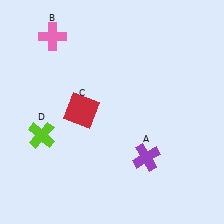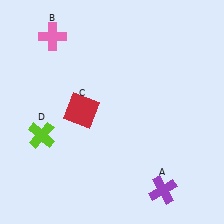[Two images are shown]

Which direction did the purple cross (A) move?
The purple cross (A) moved down.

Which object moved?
The purple cross (A) moved down.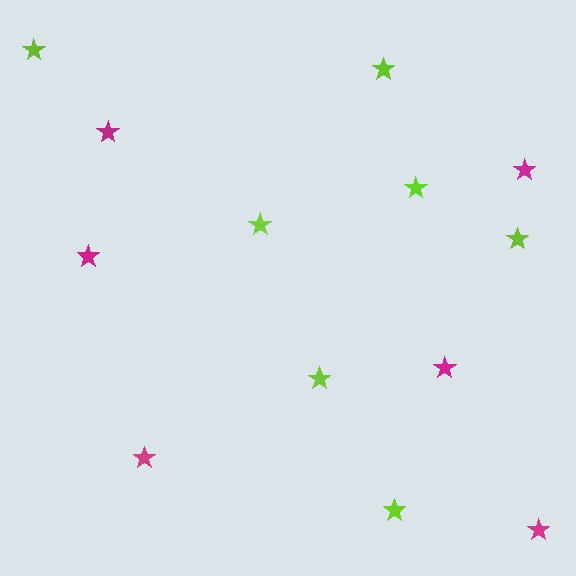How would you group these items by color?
There are 2 groups: one group of magenta stars (6) and one group of lime stars (7).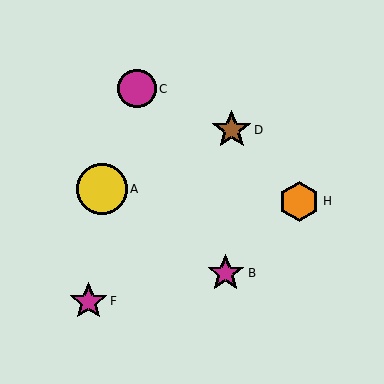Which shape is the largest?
The yellow circle (labeled A) is the largest.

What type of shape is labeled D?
Shape D is a brown star.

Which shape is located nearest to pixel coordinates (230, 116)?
The brown star (labeled D) at (232, 130) is nearest to that location.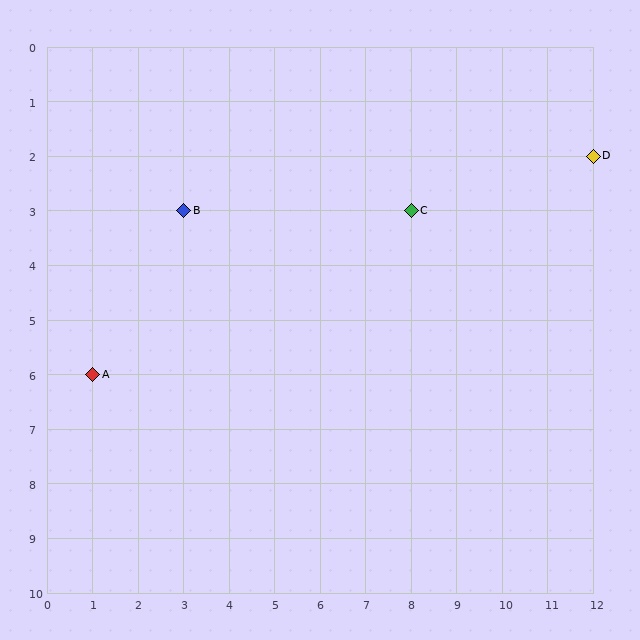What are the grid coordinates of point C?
Point C is at grid coordinates (8, 3).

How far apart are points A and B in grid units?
Points A and B are 2 columns and 3 rows apart (about 3.6 grid units diagonally).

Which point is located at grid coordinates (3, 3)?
Point B is at (3, 3).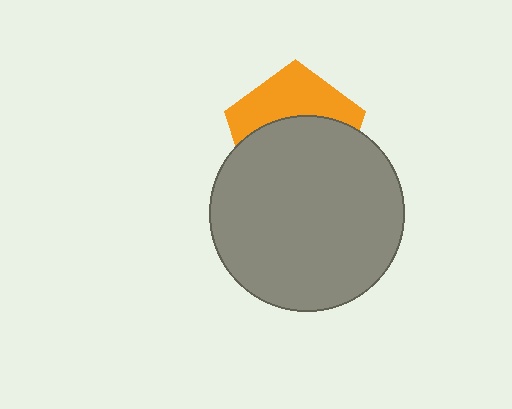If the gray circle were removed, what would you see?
You would see the complete orange pentagon.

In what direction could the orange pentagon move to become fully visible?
The orange pentagon could move up. That would shift it out from behind the gray circle entirely.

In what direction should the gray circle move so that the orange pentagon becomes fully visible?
The gray circle should move down. That is the shortest direction to clear the overlap and leave the orange pentagon fully visible.